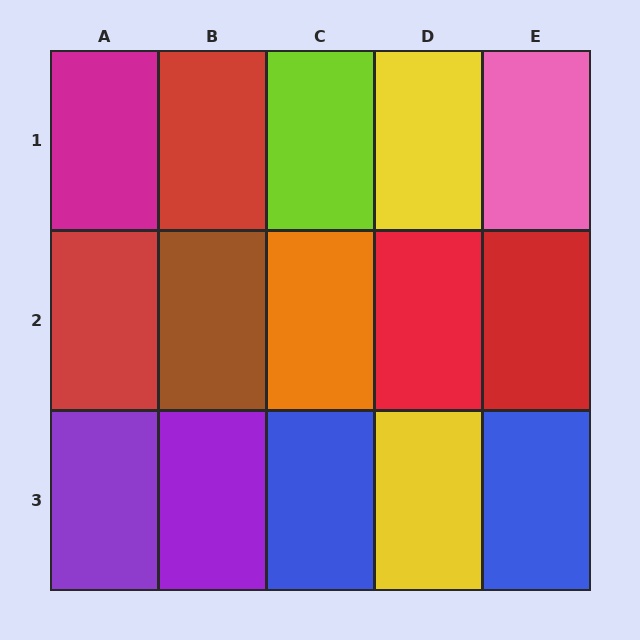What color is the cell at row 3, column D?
Yellow.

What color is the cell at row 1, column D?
Yellow.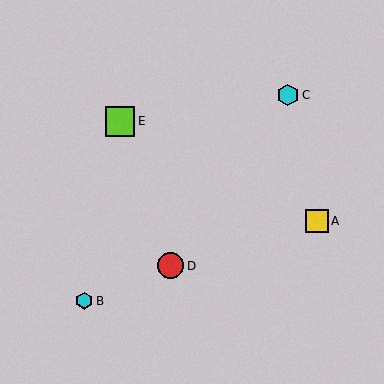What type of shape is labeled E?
Shape E is a lime square.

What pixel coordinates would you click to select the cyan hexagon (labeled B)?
Click at (84, 301) to select the cyan hexagon B.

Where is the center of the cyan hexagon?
The center of the cyan hexagon is at (84, 301).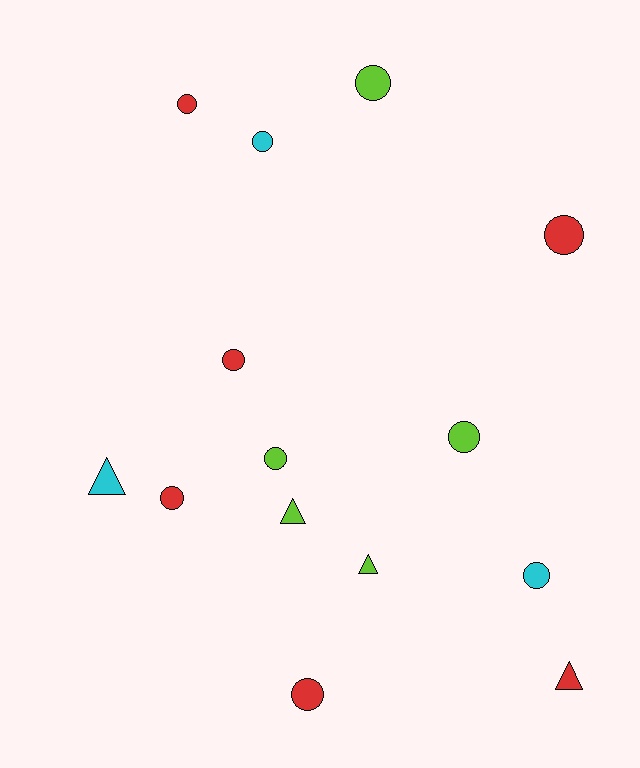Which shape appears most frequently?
Circle, with 10 objects.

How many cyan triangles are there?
There is 1 cyan triangle.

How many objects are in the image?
There are 14 objects.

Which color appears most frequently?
Red, with 6 objects.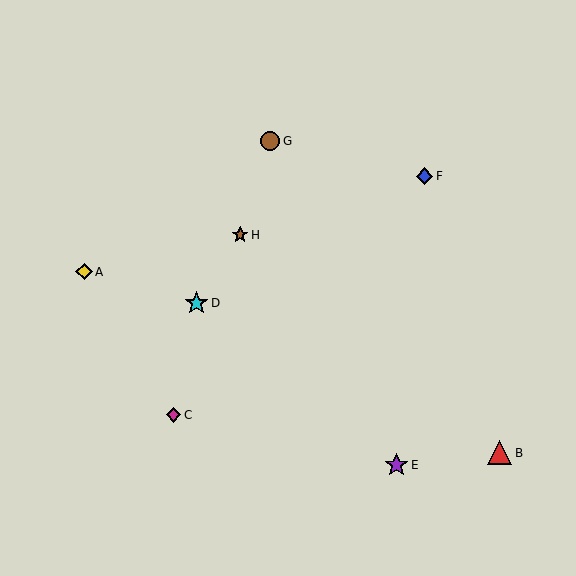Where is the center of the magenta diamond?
The center of the magenta diamond is at (173, 415).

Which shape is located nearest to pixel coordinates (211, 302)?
The cyan star (labeled D) at (196, 303) is nearest to that location.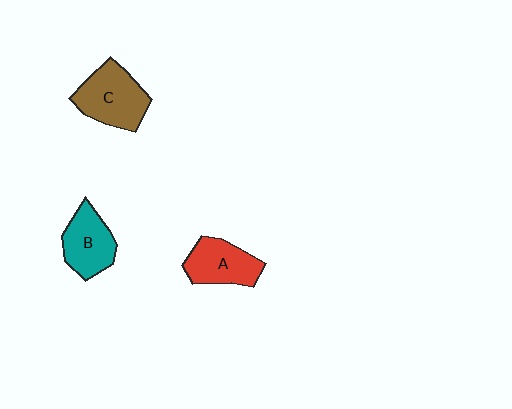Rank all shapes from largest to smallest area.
From largest to smallest: C (brown), A (red), B (teal).